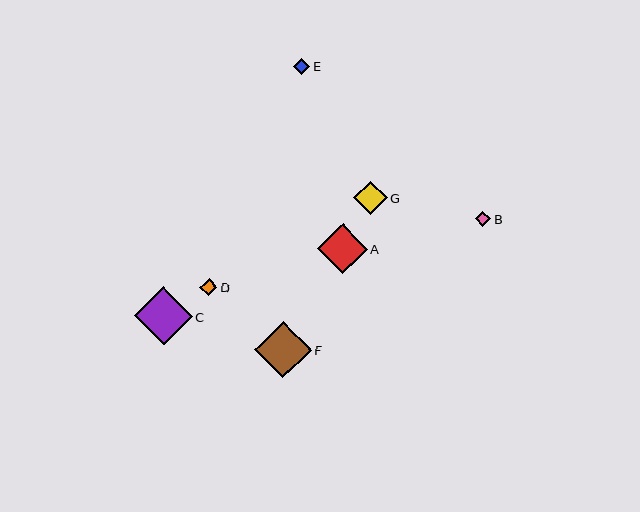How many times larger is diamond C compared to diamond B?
Diamond C is approximately 3.8 times the size of diamond B.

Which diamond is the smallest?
Diamond B is the smallest with a size of approximately 15 pixels.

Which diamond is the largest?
Diamond C is the largest with a size of approximately 58 pixels.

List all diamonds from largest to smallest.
From largest to smallest: C, F, A, G, D, E, B.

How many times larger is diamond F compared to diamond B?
Diamond F is approximately 3.7 times the size of diamond B.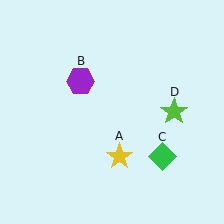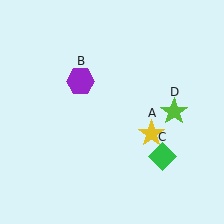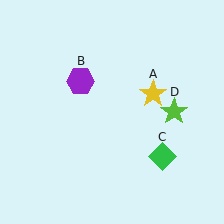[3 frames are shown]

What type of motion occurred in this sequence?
The yellow star (object A) rotated counterclockwise around the center of the scene.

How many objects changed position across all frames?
1 object changed position: yellow star (object A).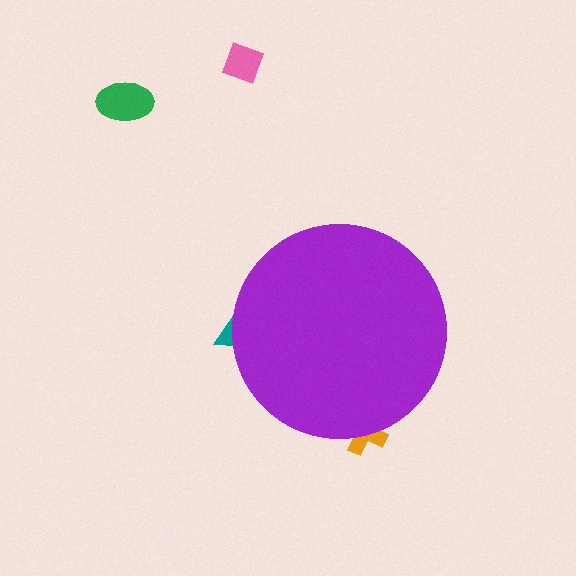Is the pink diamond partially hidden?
No, the pink diamond is fully visible.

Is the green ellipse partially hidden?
No, the green ellipse is fully visible.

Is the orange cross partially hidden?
Yes, the orange cross is partially hidden behind the purple circle.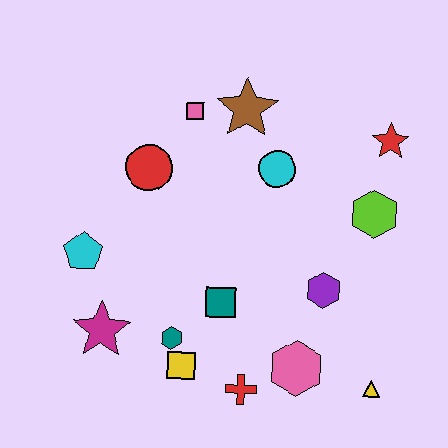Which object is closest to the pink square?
The brown star is closest to the pink square.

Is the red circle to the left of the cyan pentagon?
No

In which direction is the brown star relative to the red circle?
The brown star is to the right of the red circle.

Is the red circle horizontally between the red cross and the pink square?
No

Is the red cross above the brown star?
No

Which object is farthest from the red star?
The magenta star is farthest from the red star.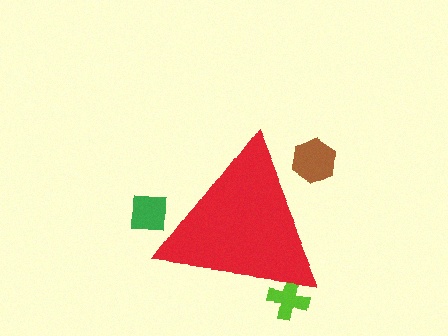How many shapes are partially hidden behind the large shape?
3 shapes are partially hidden.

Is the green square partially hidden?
Yes, the green square is partially hidden behind the red triangle.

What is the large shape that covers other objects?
A red triangle.